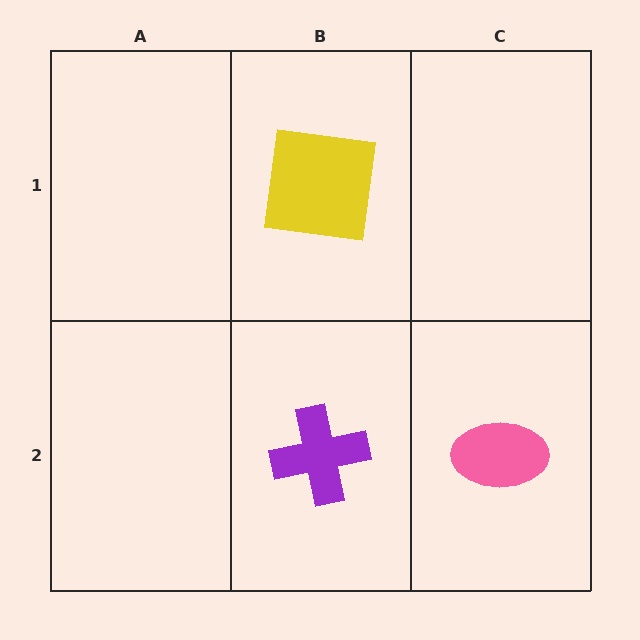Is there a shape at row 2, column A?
No, that cell is empty.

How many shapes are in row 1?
1 shape.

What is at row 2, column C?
A pink ellipse.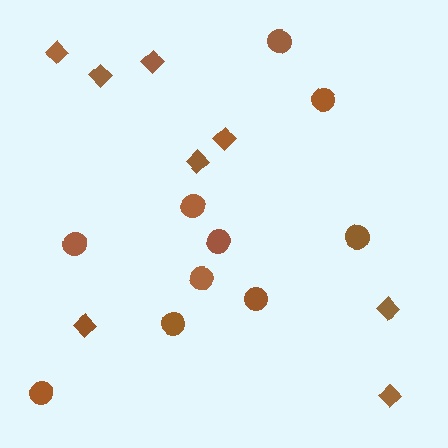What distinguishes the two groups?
There are 2 groups: one group of diamonds (8) and one group of circles (10).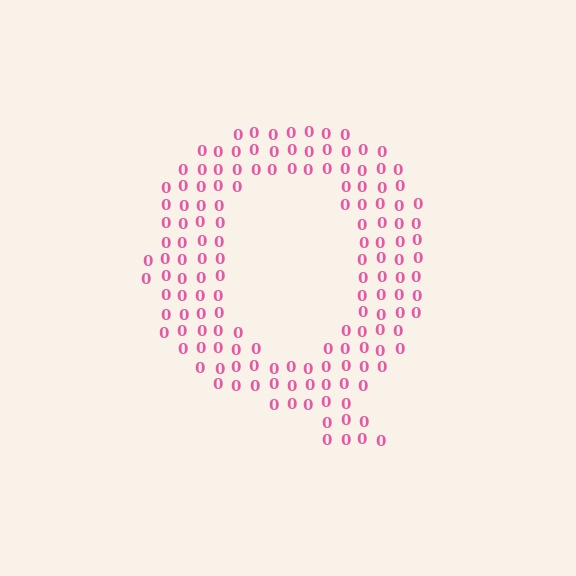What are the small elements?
The small elements are digit 0's.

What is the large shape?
The large shape is the letter Q.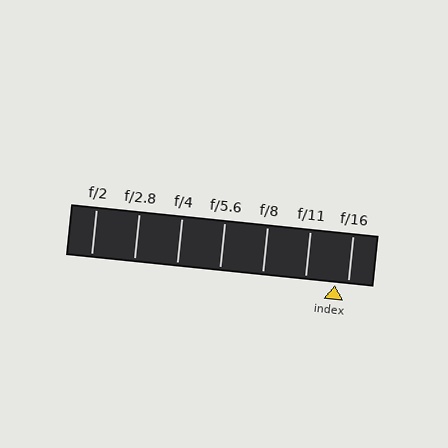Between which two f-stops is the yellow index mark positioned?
The index mark is between f/11 and f/16.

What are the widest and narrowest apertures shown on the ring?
The widest aperture shown is f/2 and the narrowest is f/16.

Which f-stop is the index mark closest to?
The index mark is closest to f/16.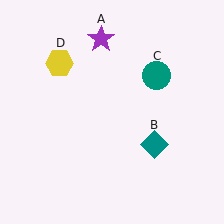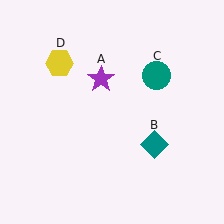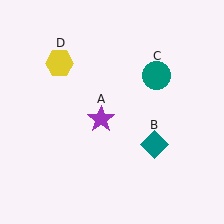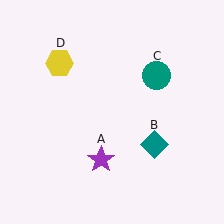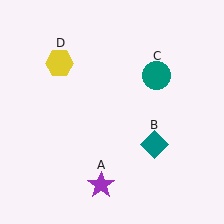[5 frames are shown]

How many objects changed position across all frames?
1 object changed position: purple star (object A).